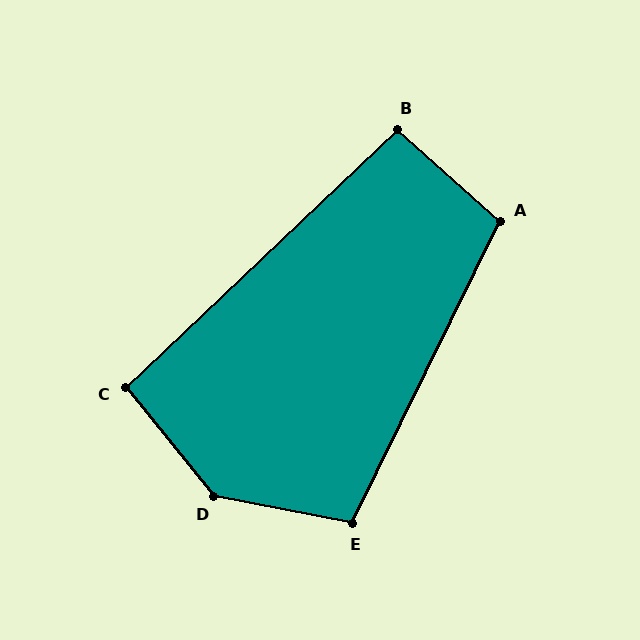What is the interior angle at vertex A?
Approximately 106 degrees (obtuse).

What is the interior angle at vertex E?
Approximately 105 degrees (obtuse).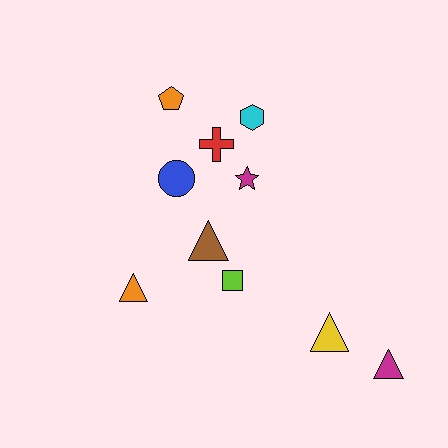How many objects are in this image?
There are 10 objects.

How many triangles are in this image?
There are 4 triangles.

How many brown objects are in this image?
There is 1 brown object.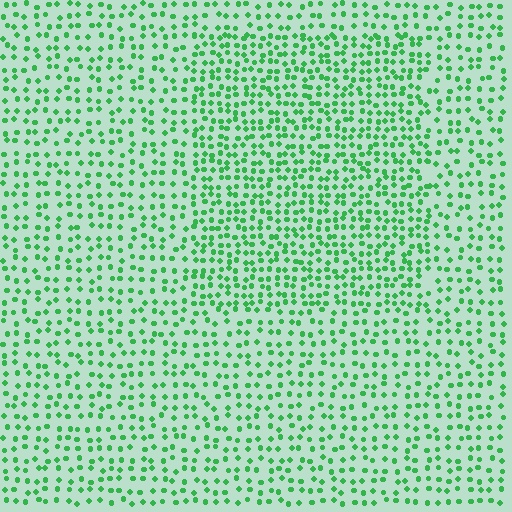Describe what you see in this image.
The image contains small green elements arranged at two different densities. A rectangle-shaped region is visible where the elements are more densely packed than the surrounding area.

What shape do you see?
I see a rectangle.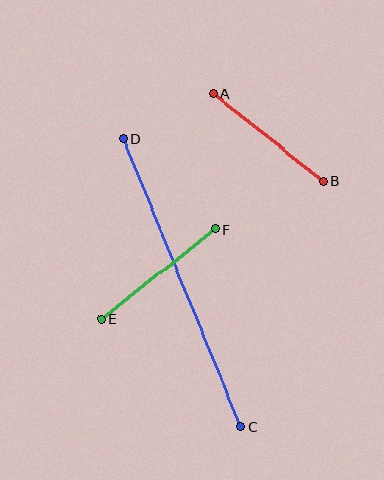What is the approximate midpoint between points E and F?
The midpoint is at approximately (158, 274) pixels.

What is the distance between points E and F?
The distance is approximately 145 pixels.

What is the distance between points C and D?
The distance is approximately 311 pixels.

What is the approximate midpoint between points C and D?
The midpoint is at approximately (182, 283) pixels.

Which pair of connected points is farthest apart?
Points C and D are farthest apart.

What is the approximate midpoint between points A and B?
The midpoint is at approximately (269, 137) pixels.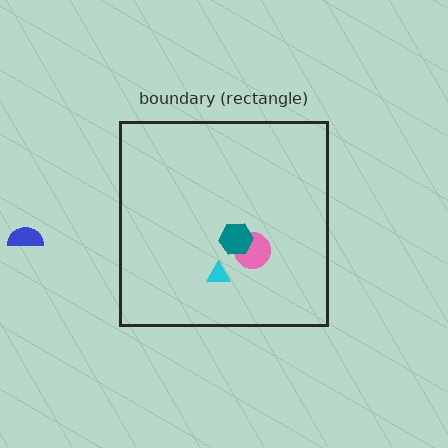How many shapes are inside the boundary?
3 inside, 1 outside.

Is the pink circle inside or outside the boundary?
Inside.